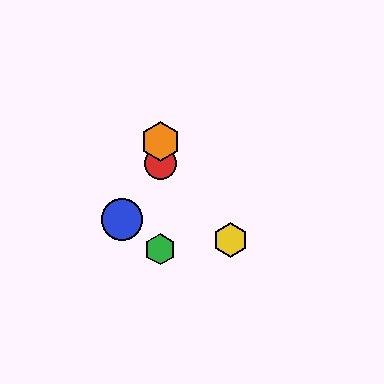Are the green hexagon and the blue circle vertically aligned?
No, the green hexagon is at x≈160 and the blue circle is at x≈122.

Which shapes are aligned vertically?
The red circle, the green hexagon, the purple hexagon, the orange hexagon are aligned vertically.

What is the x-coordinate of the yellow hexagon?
The yellow hexagon is at x≈231.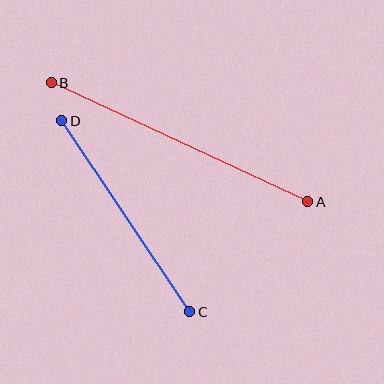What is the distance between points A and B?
The distance is approximately 283 pixels.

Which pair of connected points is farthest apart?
Points A and B are farthest apart.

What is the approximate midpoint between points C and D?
The midpoint is at approximately (126, 216) pixels.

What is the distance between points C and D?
The distance is approximately 230 pixels.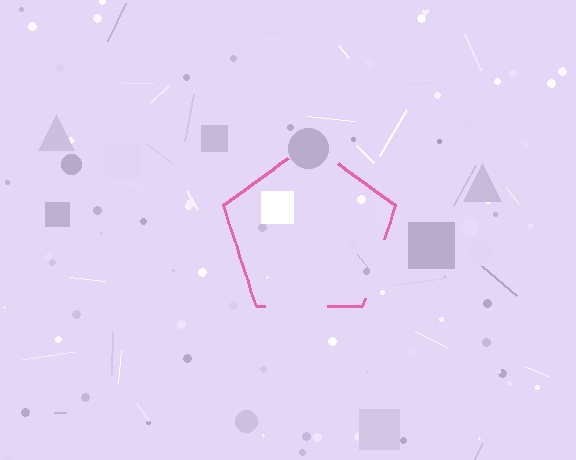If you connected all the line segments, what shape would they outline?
They would outline a pentagon.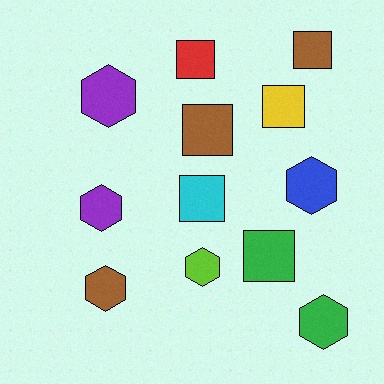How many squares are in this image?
There are 6 squares.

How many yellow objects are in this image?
There is 1 yellow object.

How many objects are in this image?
There are 12 objects.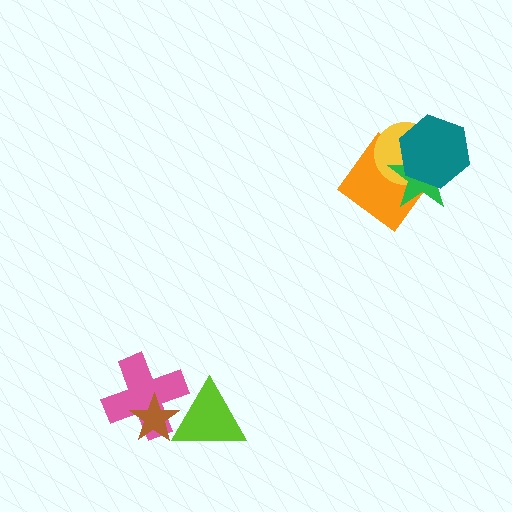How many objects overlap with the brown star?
2 objects overlap with the brown star.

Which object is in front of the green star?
The teal hexagon is in front of the green star.